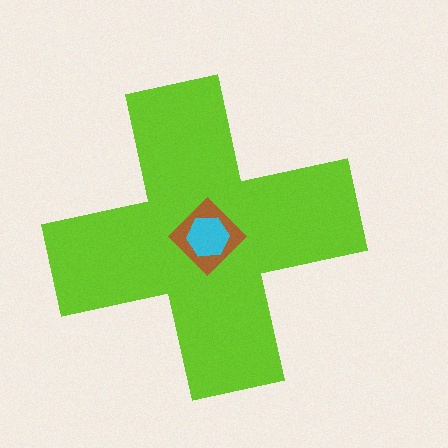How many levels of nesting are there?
3.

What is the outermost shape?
The lime cross.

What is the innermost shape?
The cyan hexagon.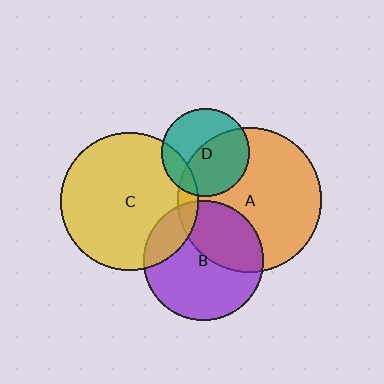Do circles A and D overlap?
Yes.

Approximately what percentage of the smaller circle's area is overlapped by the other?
Approximately 55%.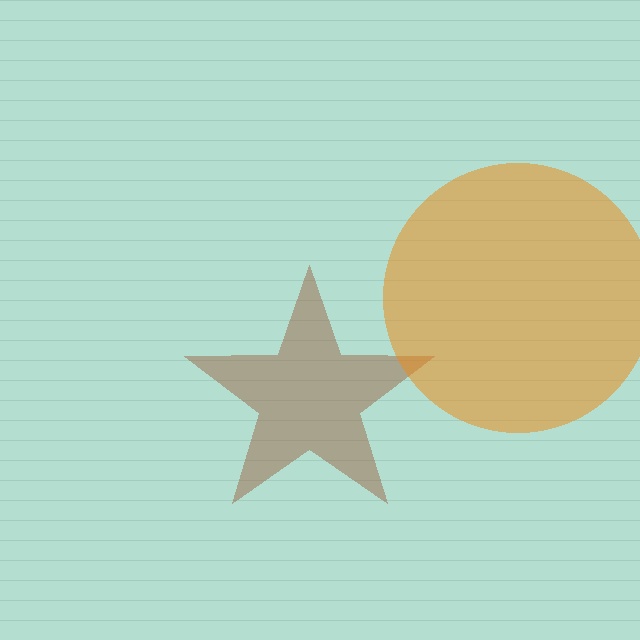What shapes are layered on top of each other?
The layered shapes are: a brown star, an orange circle.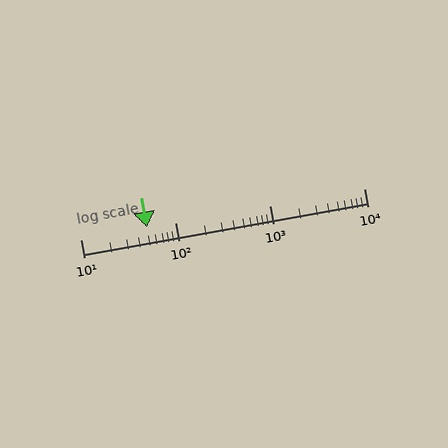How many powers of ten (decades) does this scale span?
The scale spans 3 decades, from 10 to 10000.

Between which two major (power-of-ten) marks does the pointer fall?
The pointer is between 10 and 100.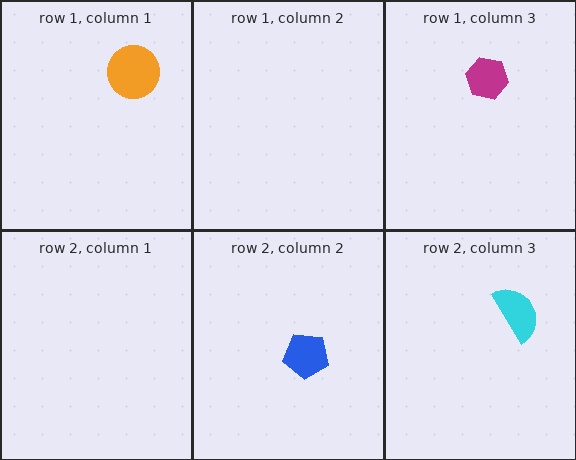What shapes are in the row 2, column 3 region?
The cyan semicircle.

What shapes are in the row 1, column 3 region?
The magenta hexagon.